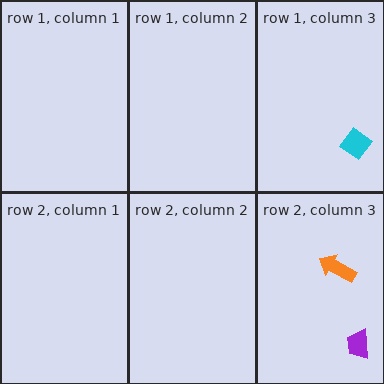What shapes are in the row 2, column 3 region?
The orange arrow, the purple trapezoid.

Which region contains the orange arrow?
The row 2, column 3 region.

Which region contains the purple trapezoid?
The row 2, column 3 region.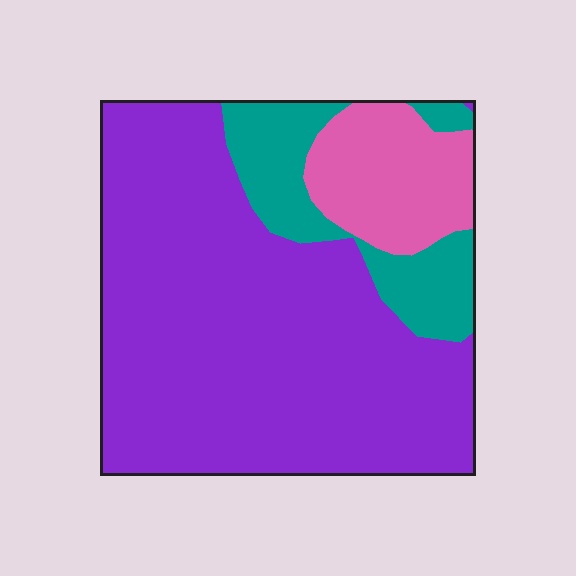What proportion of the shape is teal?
Teal covers 16% of the shape.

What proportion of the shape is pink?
Pink takes up less than a quarter of the shape.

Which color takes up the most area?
Purple, at roughly 70%.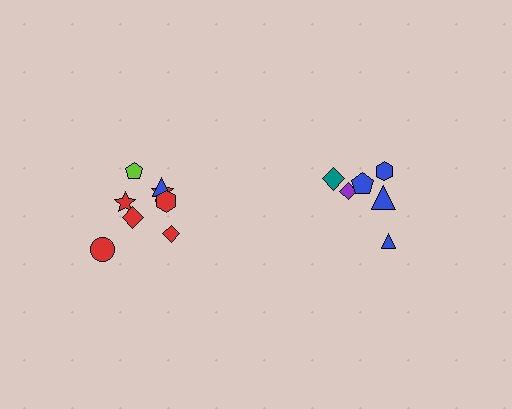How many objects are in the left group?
There are 8 objects.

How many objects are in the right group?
There are 6 objects.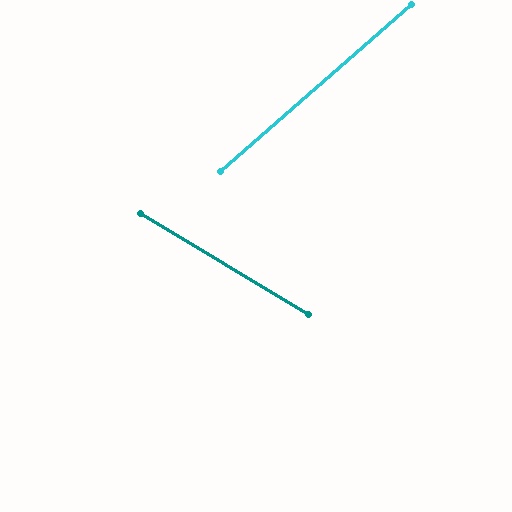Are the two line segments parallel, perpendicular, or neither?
Neither parallel nor perpendicular — they differ by about 72°.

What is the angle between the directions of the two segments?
Approximately 72 degrees.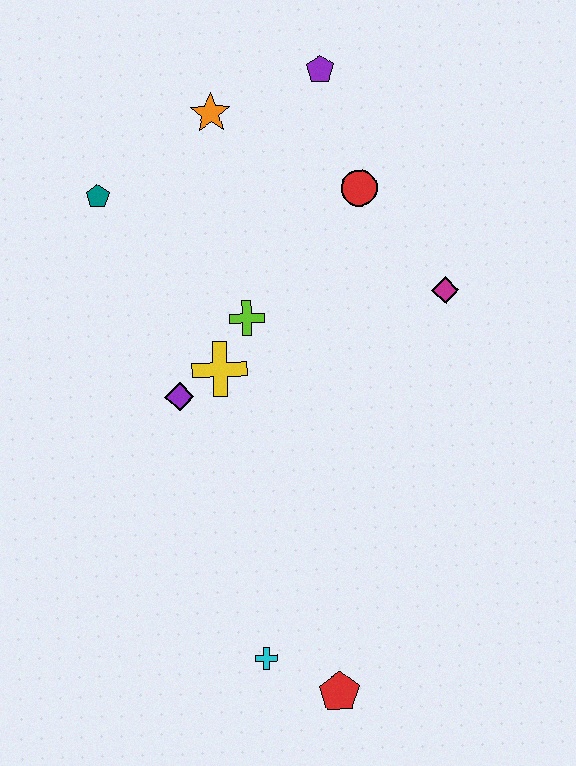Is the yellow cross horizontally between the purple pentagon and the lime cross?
No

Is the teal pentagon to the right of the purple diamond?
No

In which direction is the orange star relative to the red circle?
The orange star is to the left of the red circle.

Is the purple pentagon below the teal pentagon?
No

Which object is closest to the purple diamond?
The yellow cross is closest to the purple diamond.